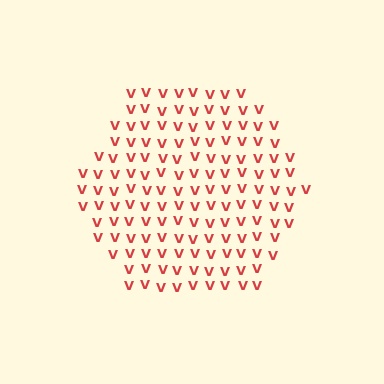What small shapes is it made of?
It is made of small letter V's.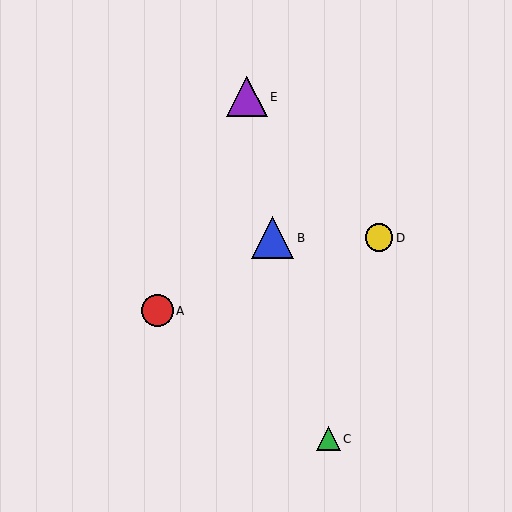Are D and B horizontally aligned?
Yes, both are at y≈238.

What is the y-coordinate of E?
Object E is at y≈97.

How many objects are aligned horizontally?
2 objects (B, D) are aligned horizontally.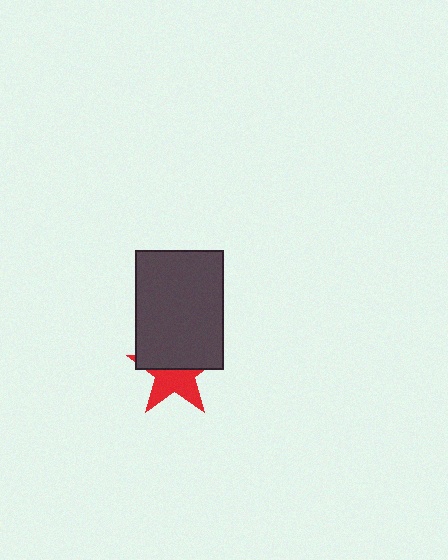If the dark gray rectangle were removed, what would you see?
You would see the complete red star.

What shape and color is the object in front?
The object in front is a dark gray rectangle.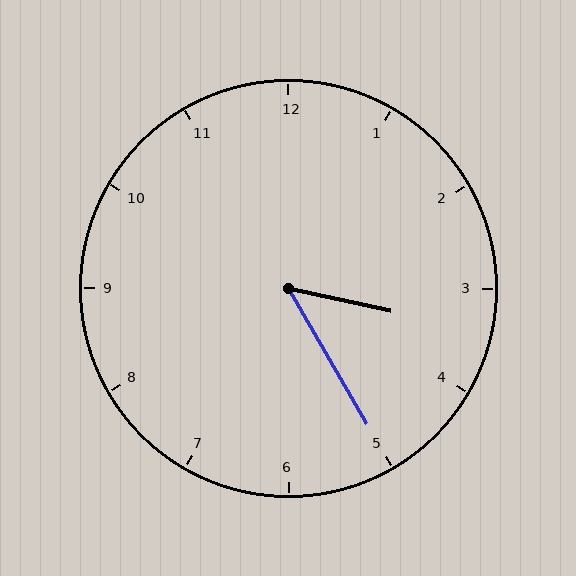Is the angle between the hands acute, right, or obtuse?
It is acute.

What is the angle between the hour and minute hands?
Approximately 48 degrees.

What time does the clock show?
3:25.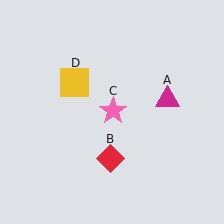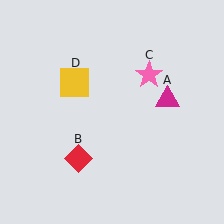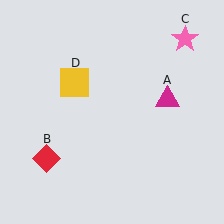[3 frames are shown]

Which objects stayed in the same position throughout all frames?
Magenta triangle (object A) and yellow square (object D) remained stationary.